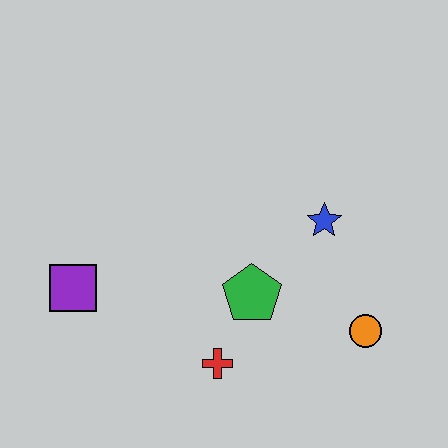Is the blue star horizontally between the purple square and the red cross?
No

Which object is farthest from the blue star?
The purple square is farthest from the blue star.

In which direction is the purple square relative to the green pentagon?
The purple square is to the left of the green pentagon.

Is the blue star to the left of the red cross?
No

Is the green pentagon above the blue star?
No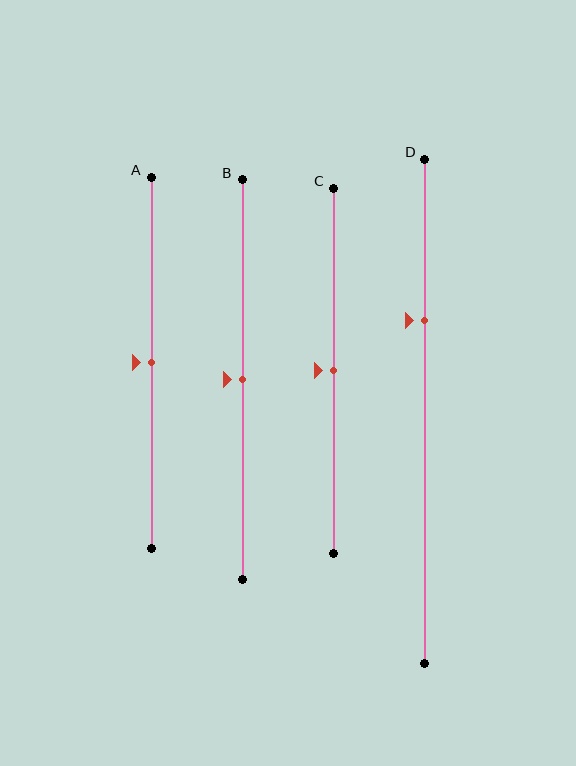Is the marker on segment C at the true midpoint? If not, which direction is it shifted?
Yes, the marker on segment C is at the true midpoint.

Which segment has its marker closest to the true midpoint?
Segment A has its marker closest to the true midpoint.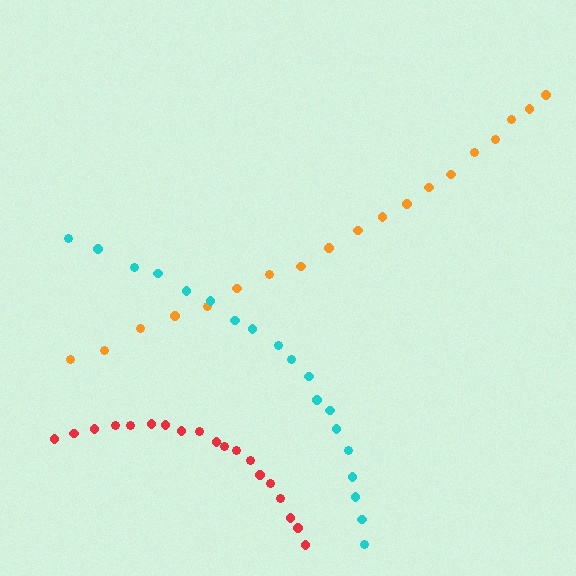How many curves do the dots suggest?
There are 3 distinct paths.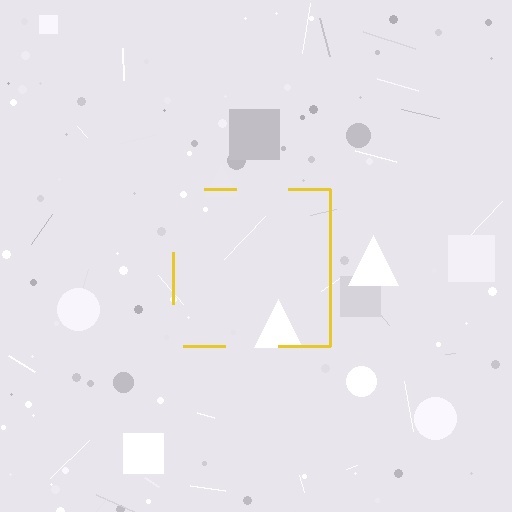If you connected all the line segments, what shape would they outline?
They would outline a square.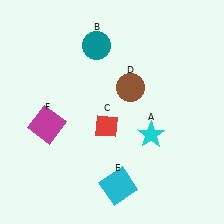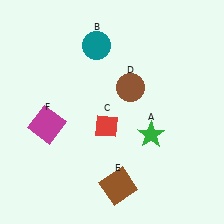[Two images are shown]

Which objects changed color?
A changed from cyan to green. E changed from cyan to brown.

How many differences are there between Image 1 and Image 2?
There are 2 differences between the two images.